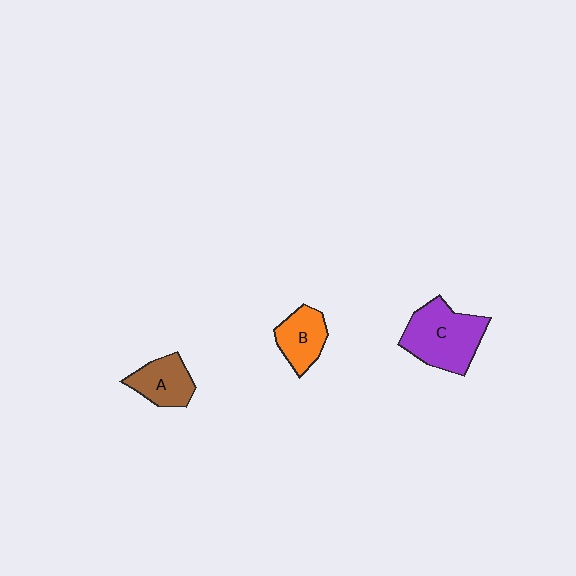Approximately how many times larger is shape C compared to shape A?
Approximately 1.7 times.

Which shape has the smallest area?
Shape B (orange).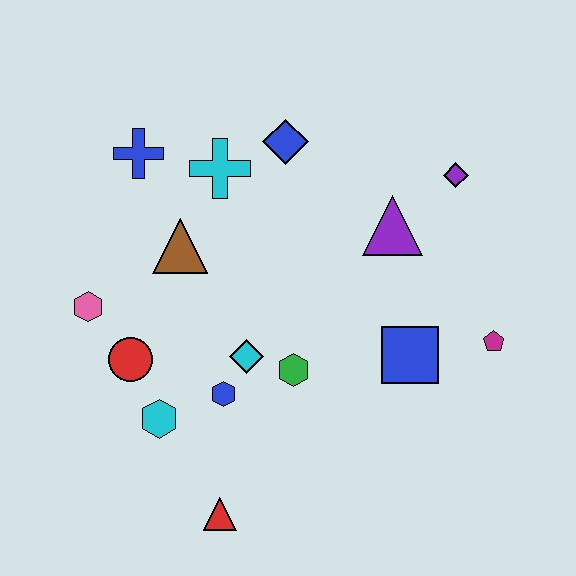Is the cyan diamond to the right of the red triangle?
Yes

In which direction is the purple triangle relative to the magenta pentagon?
The purple triangle is above the magenta pentagon.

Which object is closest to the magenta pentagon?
The blue square is closest to the magenta pentagon.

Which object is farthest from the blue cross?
The magenta pentagon is farthest from the blue cross.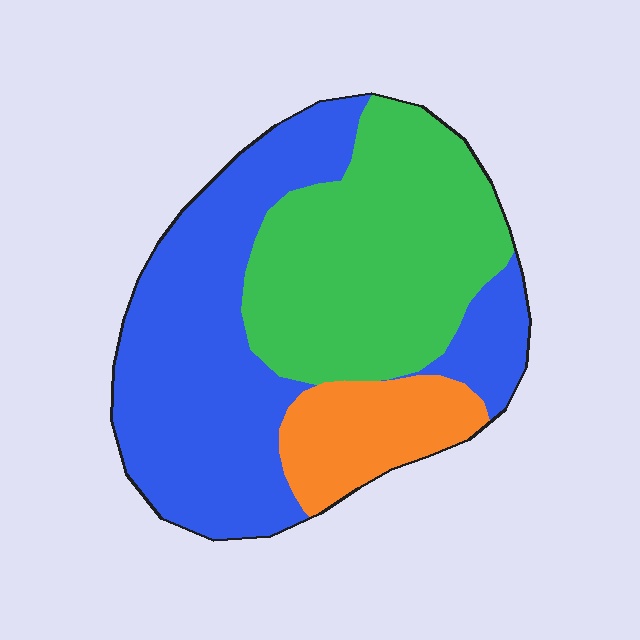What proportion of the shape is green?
Green covers about 40% of the shape.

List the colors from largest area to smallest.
From largest to smallest: blue, green, orange.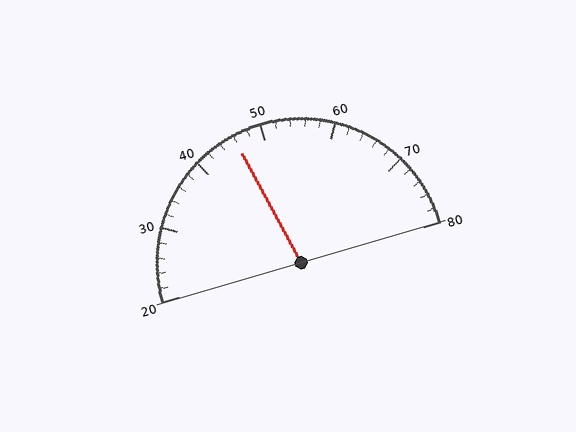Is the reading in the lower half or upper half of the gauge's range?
The reading is in the lower half of the range (20 to 80).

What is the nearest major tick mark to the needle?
The nearest major tick mark is 50.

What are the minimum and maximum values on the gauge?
The gauge ranges from 20 to 80.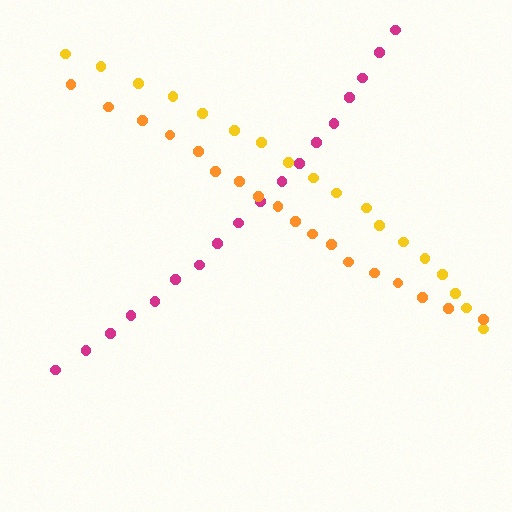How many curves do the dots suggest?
There are 3 distinct paths.